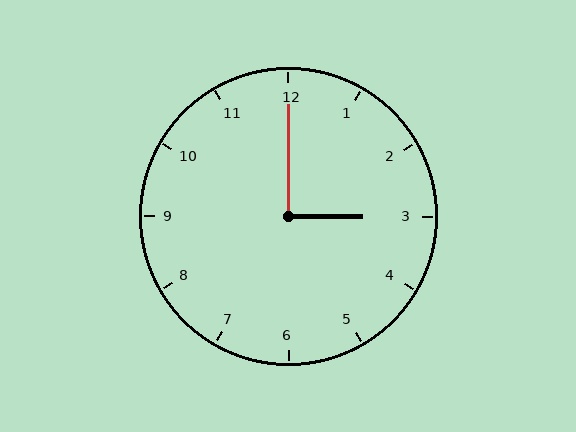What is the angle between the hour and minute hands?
Approximately 90 degrees.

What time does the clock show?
3:00.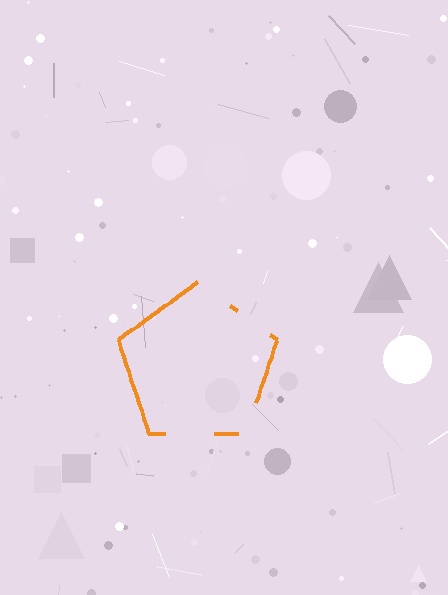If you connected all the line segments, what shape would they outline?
They would outline a pentagon.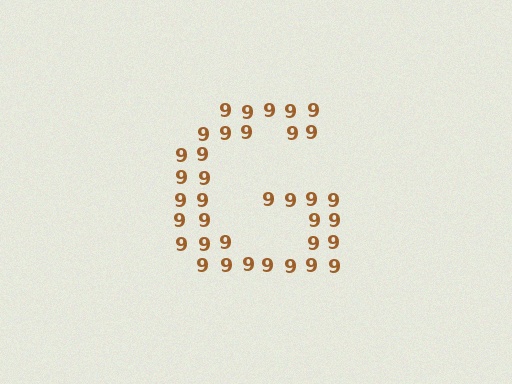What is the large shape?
The large shape is the letter G.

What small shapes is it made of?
It is made of small digit 9's.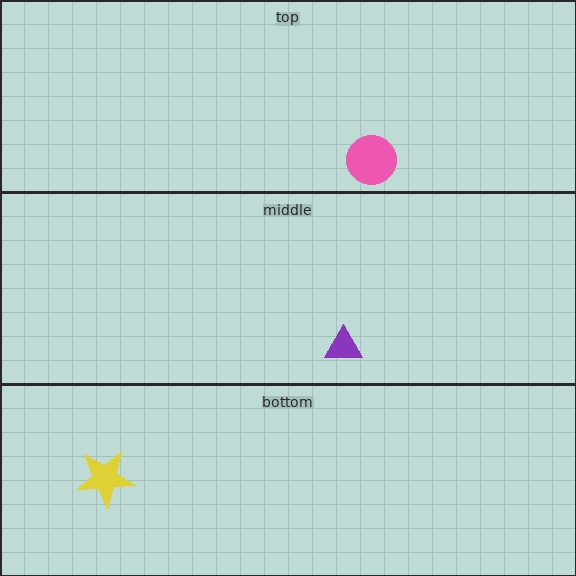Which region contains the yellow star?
The bottom region.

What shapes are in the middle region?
The purple triangle.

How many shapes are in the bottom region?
1.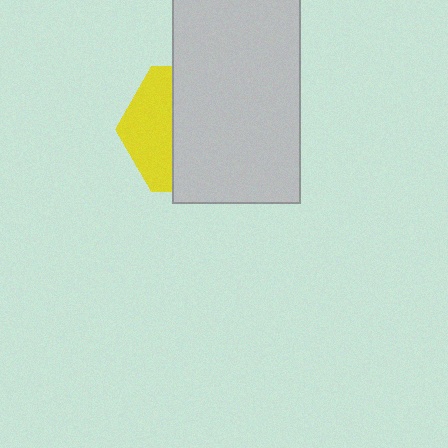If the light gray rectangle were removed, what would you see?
You would see the complete yellow hexagon.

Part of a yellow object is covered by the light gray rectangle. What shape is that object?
It is a hexagon.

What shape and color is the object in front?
The object in front is a light gray rectangle.